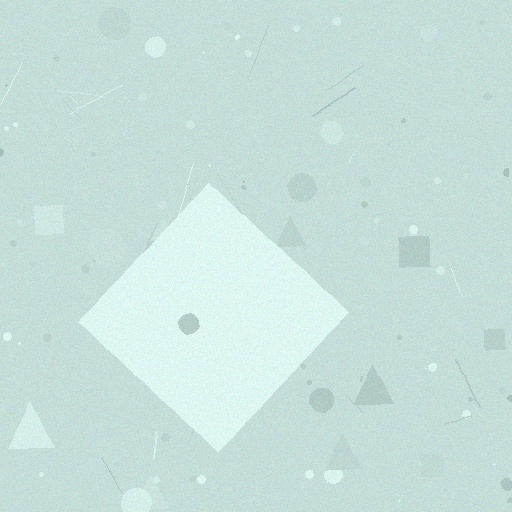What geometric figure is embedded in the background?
A diamond is embedded in the background.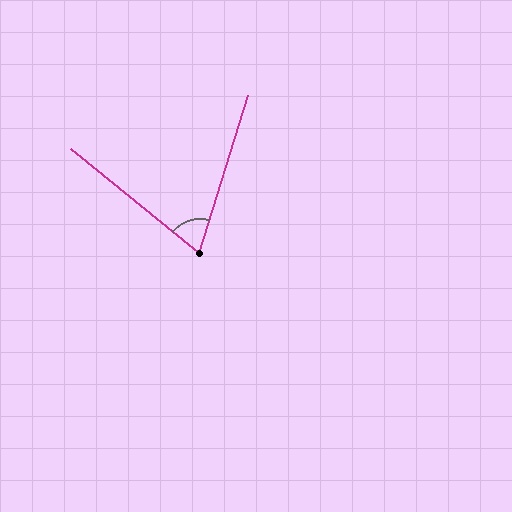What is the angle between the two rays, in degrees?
Approximately 68 degrees.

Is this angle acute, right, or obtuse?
It is acute.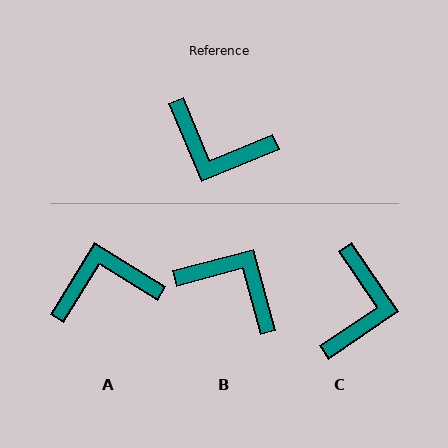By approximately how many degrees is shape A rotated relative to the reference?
Approximately 144 degrees clockwise.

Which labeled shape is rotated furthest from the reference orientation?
B, about 172 degrees away.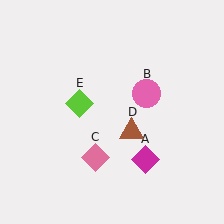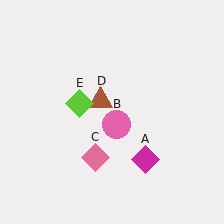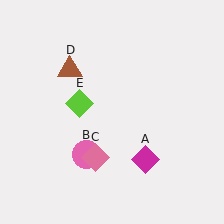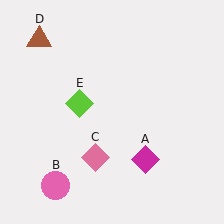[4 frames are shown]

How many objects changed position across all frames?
2 objects changed position: pink circle (object B), brown triangle (object D).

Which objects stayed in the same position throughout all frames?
Magenta diamond (object A) and pink diamond (object C) and lime diamond (object E) remained stationary.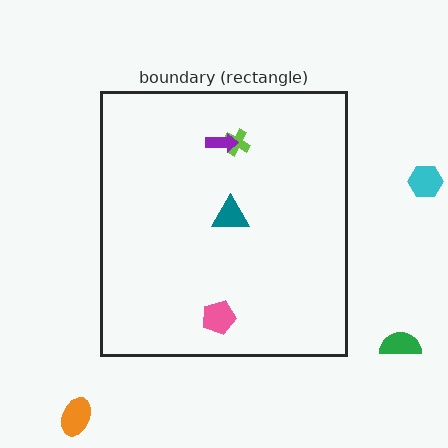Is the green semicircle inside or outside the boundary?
Outside.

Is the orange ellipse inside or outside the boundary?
Outside.